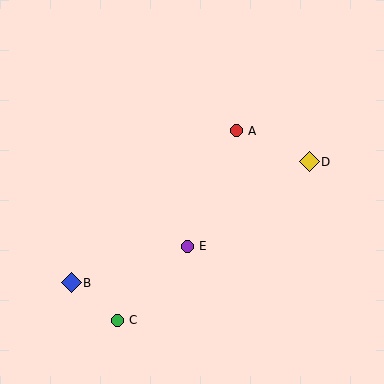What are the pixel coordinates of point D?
Point D is at (309, 162).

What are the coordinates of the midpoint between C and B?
The midpoint between C and B is at (94, 301).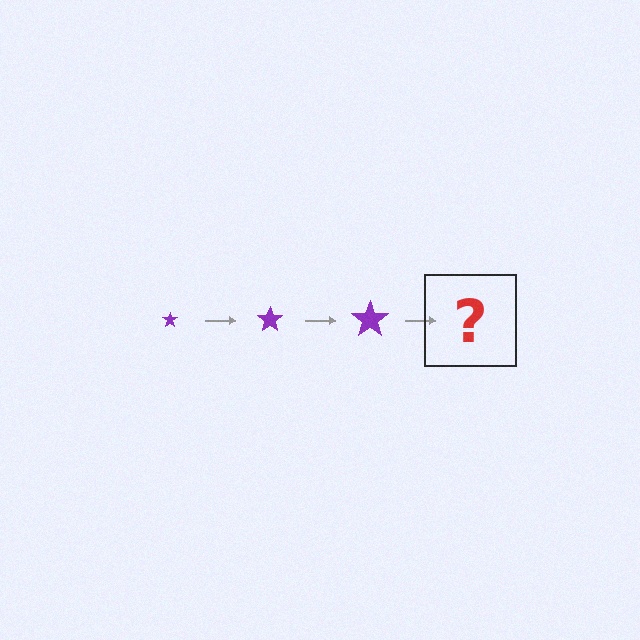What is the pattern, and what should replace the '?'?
The pattern is that the star gets progressively larger each step. The '?' should be a purple star, larger than the previous one.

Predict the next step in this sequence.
The next step is a purple star, larger than the previous one.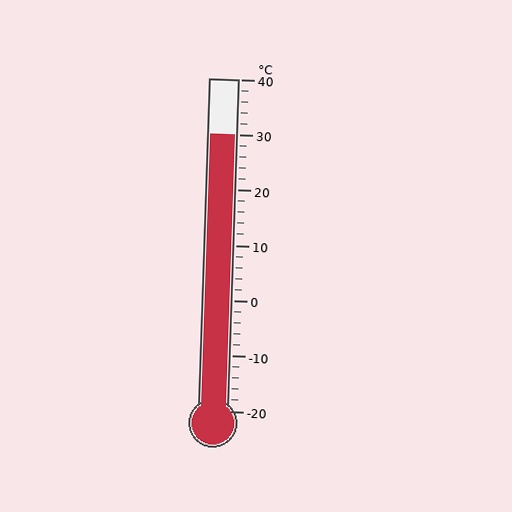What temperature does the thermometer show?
The thermometer shows approximately 30°C.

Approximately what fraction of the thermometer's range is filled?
The thermometer is filled to approximately 85% of its range.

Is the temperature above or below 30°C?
The temperature is at 30°C.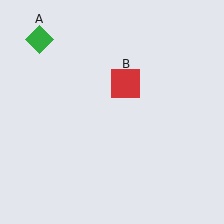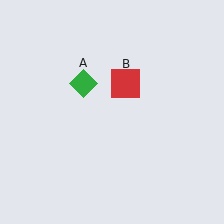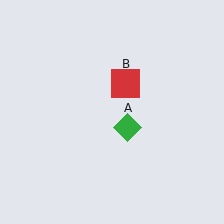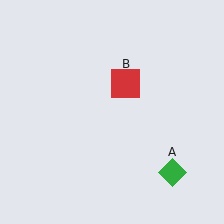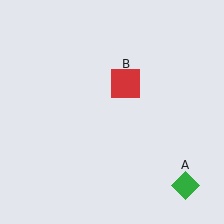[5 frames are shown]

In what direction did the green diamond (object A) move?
The green diamond (object A) moved down and to the right.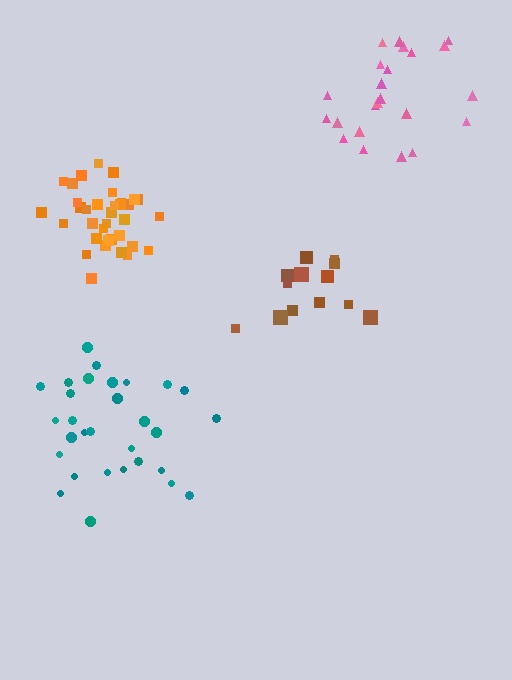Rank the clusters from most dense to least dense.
orange, pink, teal, brown.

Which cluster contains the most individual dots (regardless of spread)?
Orange (35).